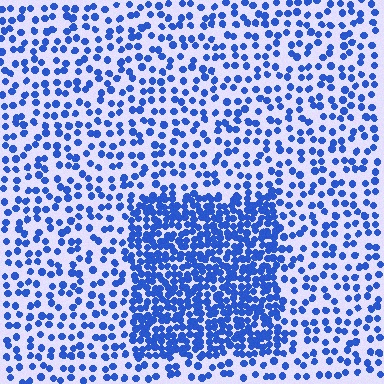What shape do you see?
I see a rectangle.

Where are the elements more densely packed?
The elements are more densely packed inside the rectangle boundary.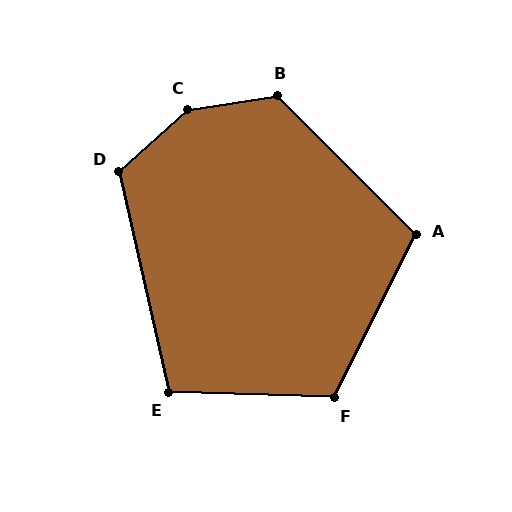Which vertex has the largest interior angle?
C, at approximately 147 degrees.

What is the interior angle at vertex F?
Approximately 115 degrees (obtuse).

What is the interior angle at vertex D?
Approximately 119 degrees (obtuse).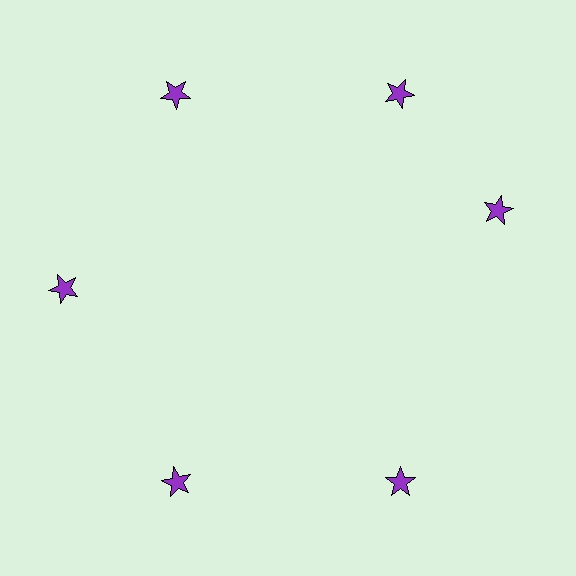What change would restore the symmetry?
The symmetry would be restored by rotating it back into even spacing with its neighbors so that all 6 stars sit at equal angles and equal distance from the center.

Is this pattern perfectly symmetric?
No. The 6 purple stars are arranged in a ring, but one element near the 3 o'clock position is rotated out of alignment along the ring, breaking the 6-fold rotational symmetry.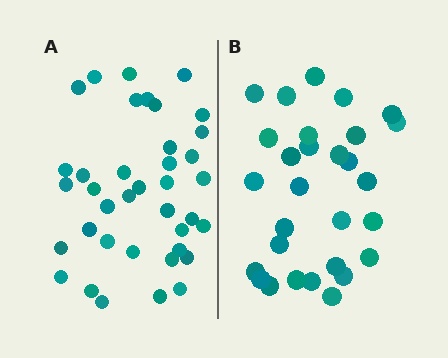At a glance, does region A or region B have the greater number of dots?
Region A (the left region) has more dots.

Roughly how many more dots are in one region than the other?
Region A has roughly 8 or so more dots than region B.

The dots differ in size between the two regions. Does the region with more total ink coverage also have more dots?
No. Region B has more total ink coverage because its dots are larger, but region A actually contains more individual dots. Total area can be misleading — the number of items is what matters here.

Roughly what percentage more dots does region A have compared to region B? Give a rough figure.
About 30% more.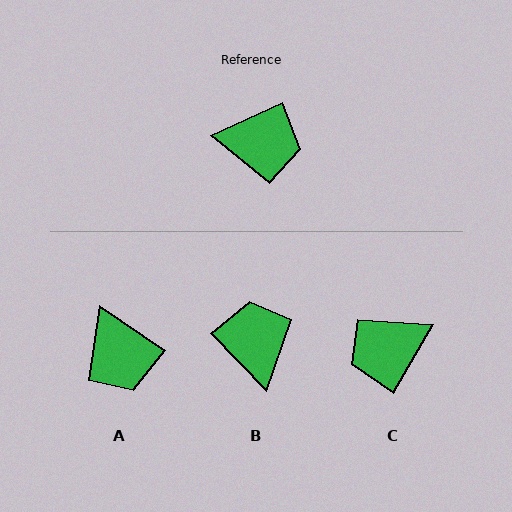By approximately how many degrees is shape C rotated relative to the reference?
Approximately 145 degrees clockwise.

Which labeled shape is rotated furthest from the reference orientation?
C, about 145 degrees away.